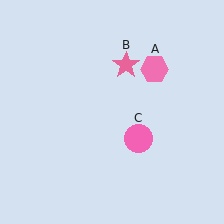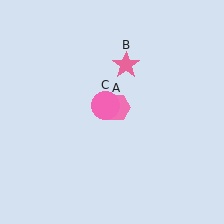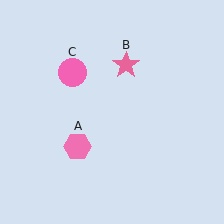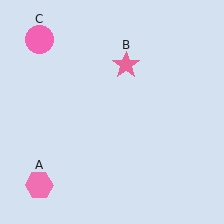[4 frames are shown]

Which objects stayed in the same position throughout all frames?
Pink star (object B) remained stationary.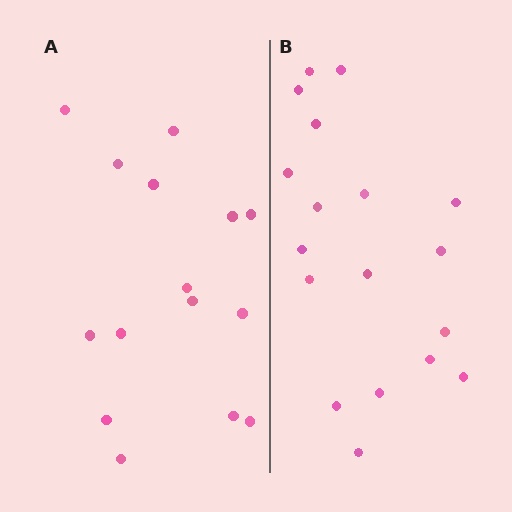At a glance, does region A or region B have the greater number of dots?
Region B (the right region) has more dots.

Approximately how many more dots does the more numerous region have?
Region B has just a few more — roughly 2 or 3 more dots than region A.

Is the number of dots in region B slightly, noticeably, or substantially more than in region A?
Region B has only slightly more — the two regions are fairly close. The ratio is roughly 1.2 to 1.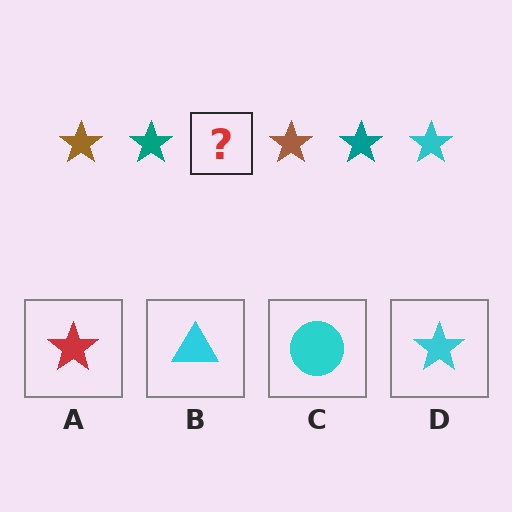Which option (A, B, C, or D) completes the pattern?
D.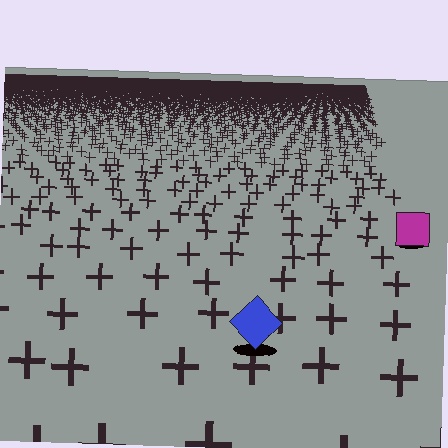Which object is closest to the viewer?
The blue diamond is closest. The texture marks near it are larger and more spread out.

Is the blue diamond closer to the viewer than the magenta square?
Yes. The blue diamond is closer — you can tell from the texture gradient: the ground texture is coarser near it.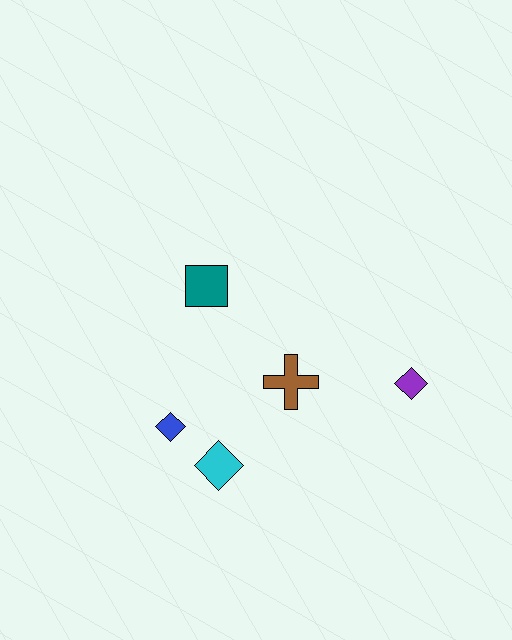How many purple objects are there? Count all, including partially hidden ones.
There is 1 purple object.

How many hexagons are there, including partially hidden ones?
There are no hexagons.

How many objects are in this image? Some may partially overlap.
There are 5 objects.